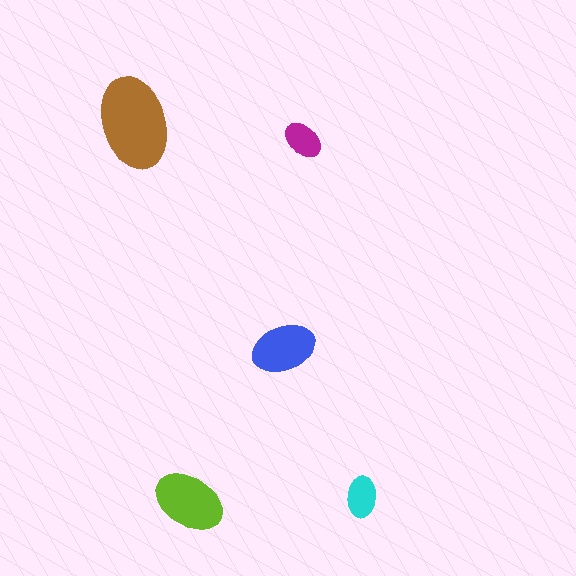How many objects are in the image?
There are 5 objects in the image.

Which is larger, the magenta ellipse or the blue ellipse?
The blue one.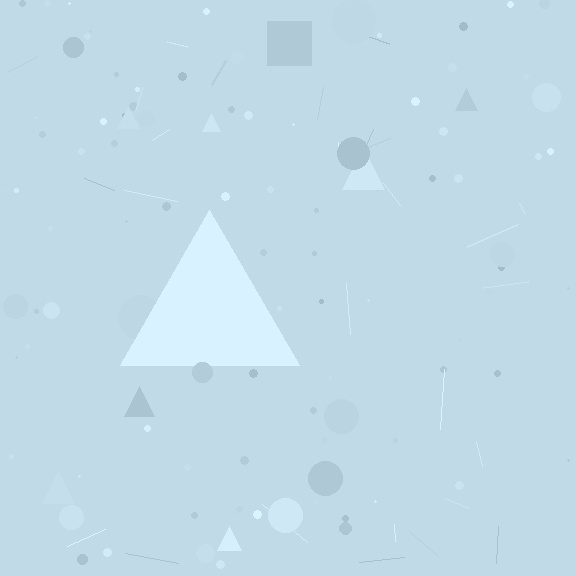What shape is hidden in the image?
A triangle is hidden in the image.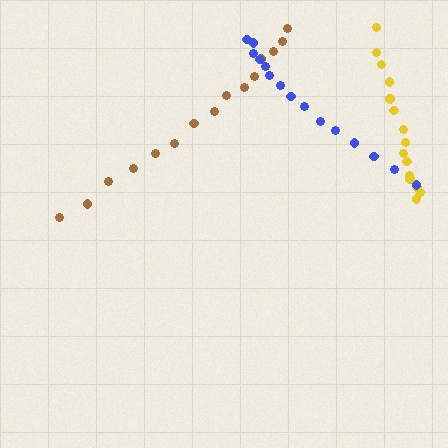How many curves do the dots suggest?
There are 3 distinct paths.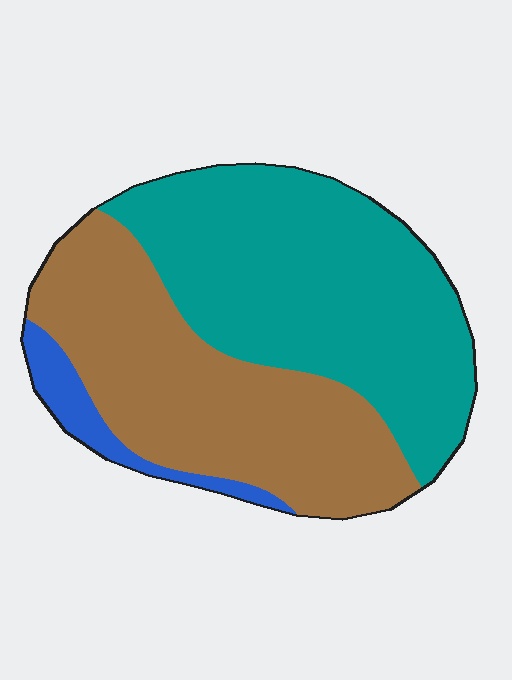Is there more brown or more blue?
Brown.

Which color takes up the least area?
Blue, at roughly 5%.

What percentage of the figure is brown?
Brown takes up about two fifths (2/5) of the figure.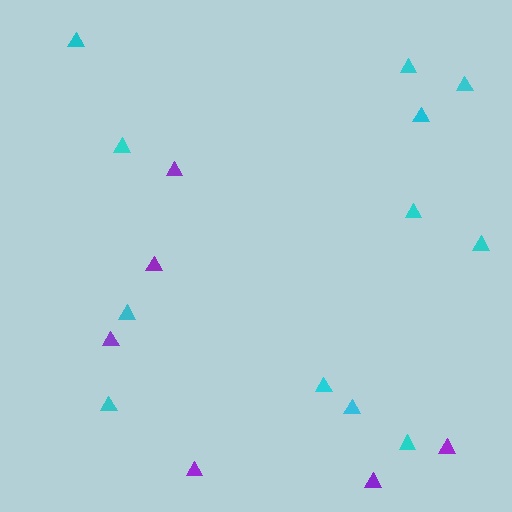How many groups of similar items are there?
There are 2 groups: one group of purple triangles (6) and one group of cyan triangles (12).